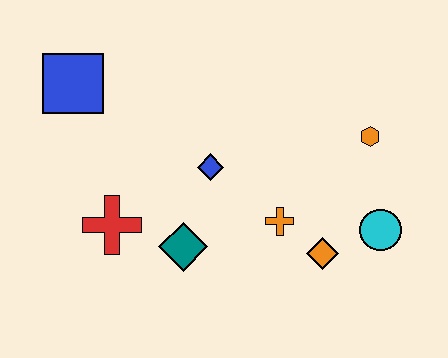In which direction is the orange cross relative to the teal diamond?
The orange cross is to the right of the teal diamond.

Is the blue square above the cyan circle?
Yes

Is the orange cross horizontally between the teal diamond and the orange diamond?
Yes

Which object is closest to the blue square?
The red cross is closest to the blue square.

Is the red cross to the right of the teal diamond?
No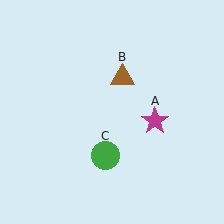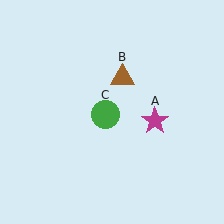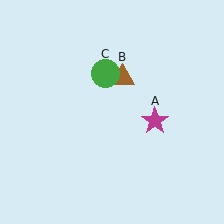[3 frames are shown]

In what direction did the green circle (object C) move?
The green circle (object C) moved up.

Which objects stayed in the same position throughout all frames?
Magenta star (object A) and brown triangle (object B) remained stationary.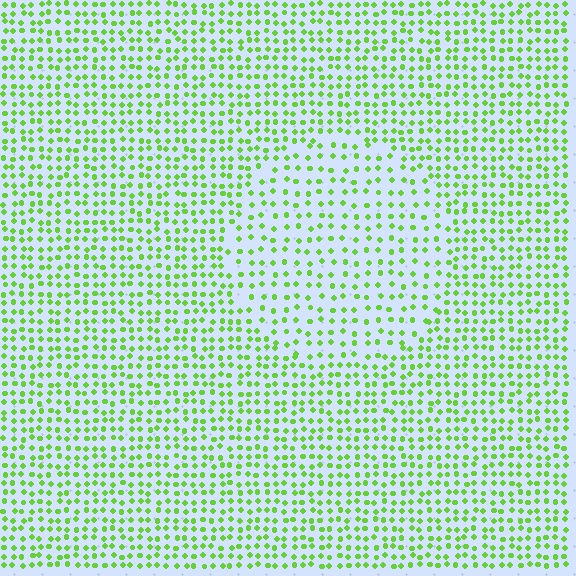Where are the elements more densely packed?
The elements are more densely packed outside the circle boundary.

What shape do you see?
I see a circle.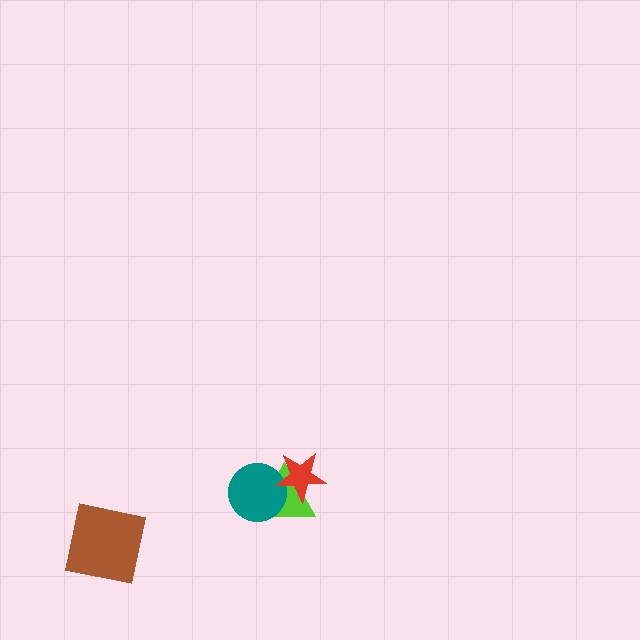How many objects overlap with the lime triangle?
2 objects overlap with the lime triangle.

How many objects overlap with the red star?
2 objects overlap with the red star.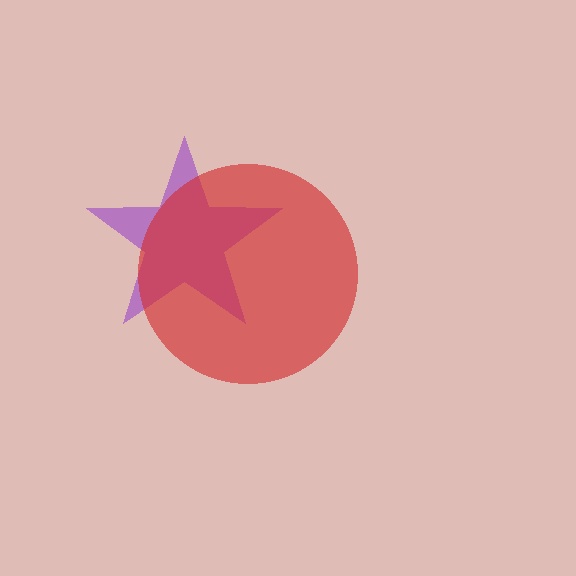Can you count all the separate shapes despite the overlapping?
Yes, there are 2 separate shapes.